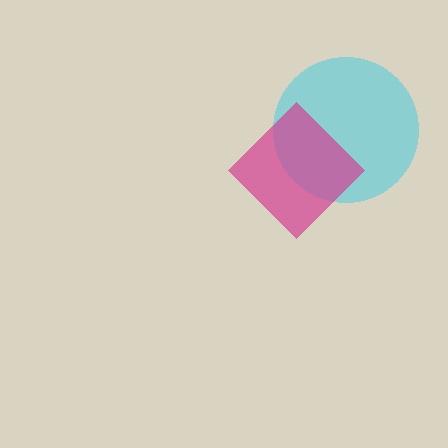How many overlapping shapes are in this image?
There are 2 overlapping shapes in the image.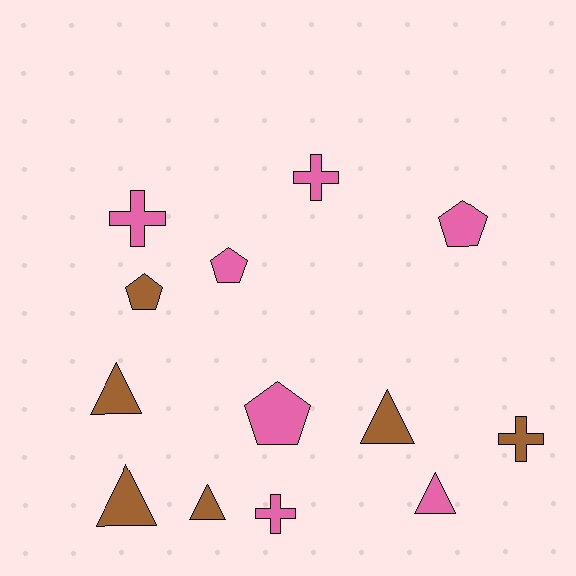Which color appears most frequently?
Pink, with 7 objects.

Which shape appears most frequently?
Triangle, with 5 objects.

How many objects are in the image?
There are 13 objects.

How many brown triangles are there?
There are 4 brown triangles.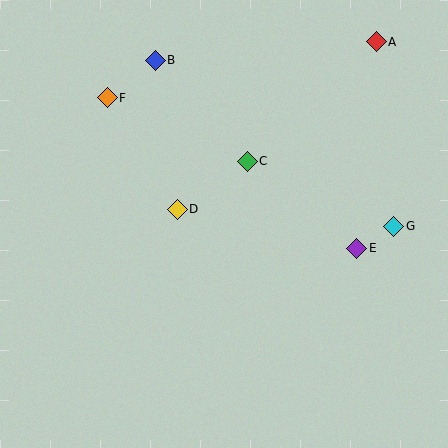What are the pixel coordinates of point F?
Point F is at (107, 98).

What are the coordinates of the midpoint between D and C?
The midpoint between D and C is at (212, 185).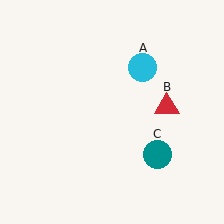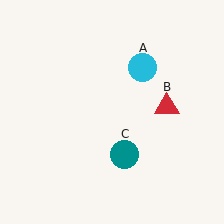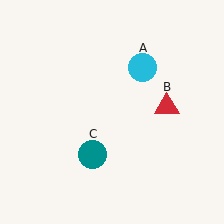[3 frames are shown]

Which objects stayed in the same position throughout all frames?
Cyan circle (object A) and red triangle (object B) remained stationary.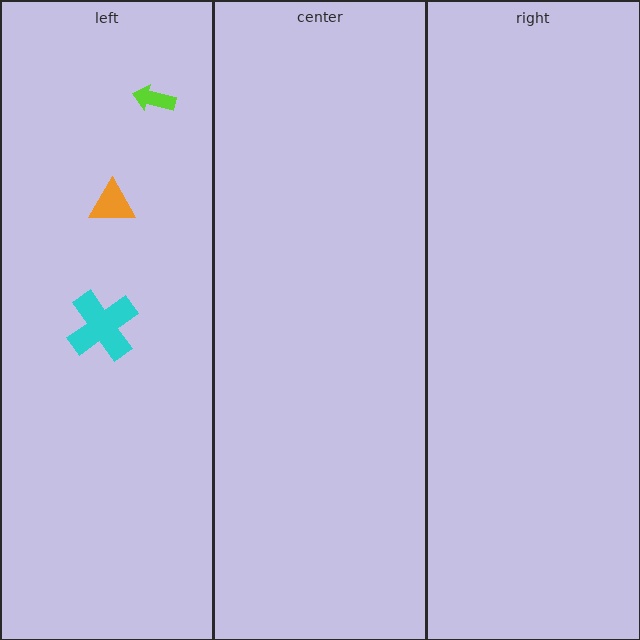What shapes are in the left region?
The lime arrow, the orange triangle, the cyan cross.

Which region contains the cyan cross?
The left region.